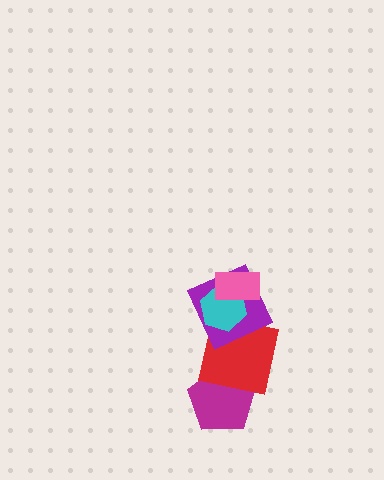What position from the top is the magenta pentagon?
The magenta pentagon is 5th from the top.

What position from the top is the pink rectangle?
The pink rectangle is 1st from the top.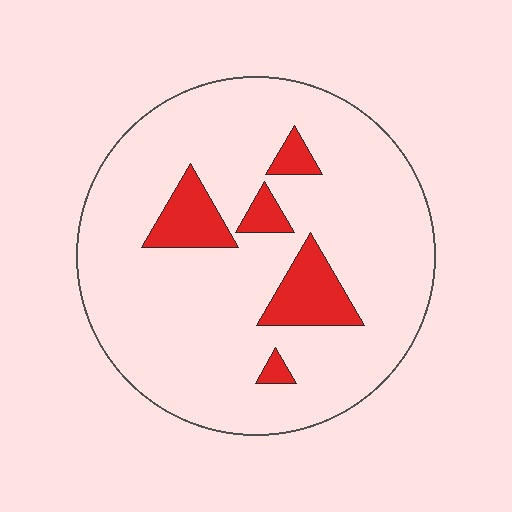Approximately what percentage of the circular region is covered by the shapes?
Approximately 15%.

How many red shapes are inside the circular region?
5.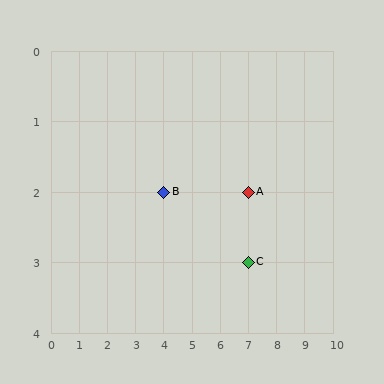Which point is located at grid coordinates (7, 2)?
Point A is at (7, 2).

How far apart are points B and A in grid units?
Points B and A are 3 columns apart.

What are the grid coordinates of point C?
Point C is at grid coordinates (7, 3).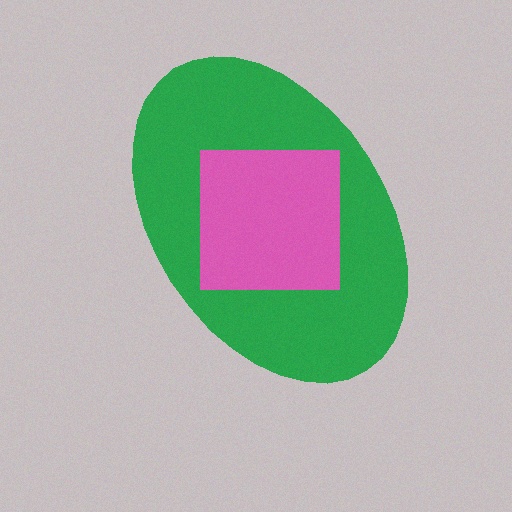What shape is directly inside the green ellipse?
The pink square.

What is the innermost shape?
The pink square.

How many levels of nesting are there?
2.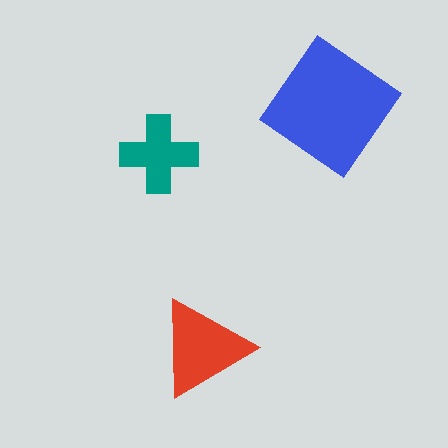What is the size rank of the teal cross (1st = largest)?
3rd.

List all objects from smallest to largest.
The teal cross, the red triangle, the blue diamond.